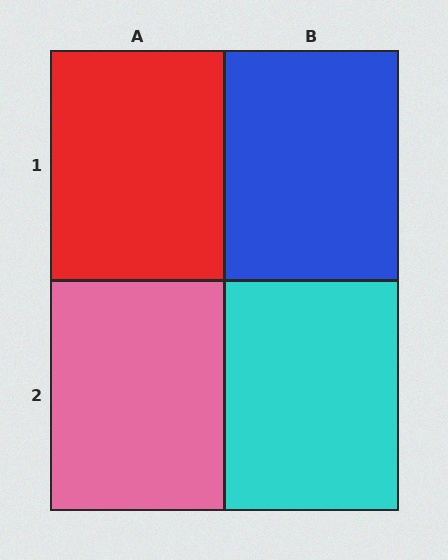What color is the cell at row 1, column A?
Red.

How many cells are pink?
1 cell is pink.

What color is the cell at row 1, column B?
Blue.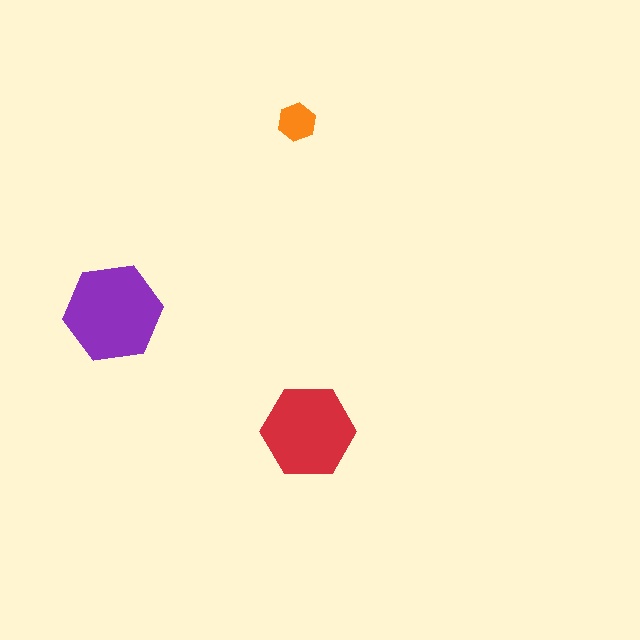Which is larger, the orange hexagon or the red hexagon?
The red one.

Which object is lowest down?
The red hexagon is bottommost.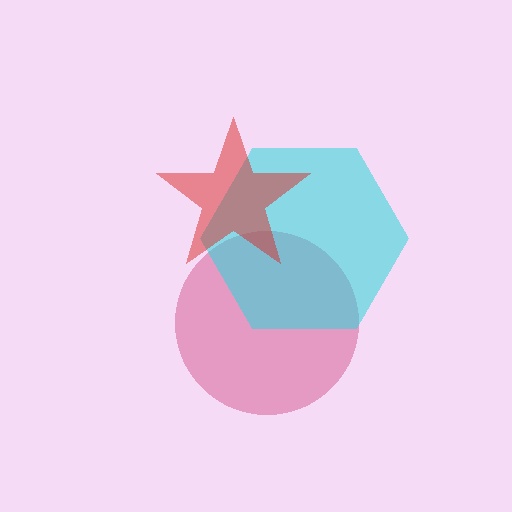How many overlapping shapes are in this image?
There are 3 overlapping shapes in the image.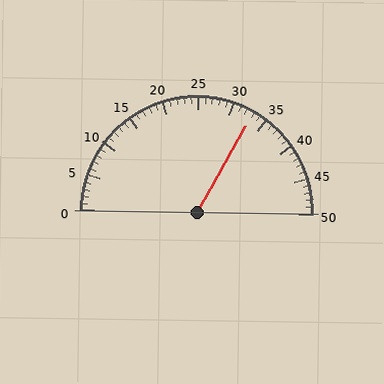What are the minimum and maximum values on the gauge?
The gauge ranges from 0 to 50.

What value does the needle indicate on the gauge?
The needle indicates approximately 33.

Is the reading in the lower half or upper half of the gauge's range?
The reading is in the upper half of the range (0 to 50).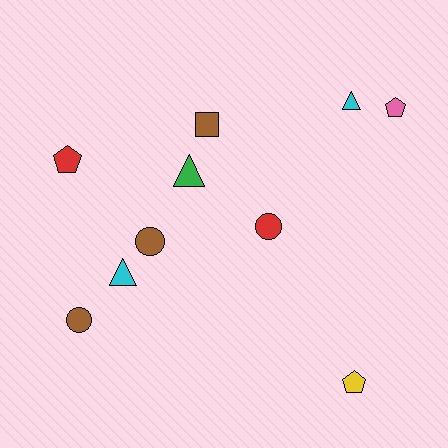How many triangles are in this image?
There are 3 triangles.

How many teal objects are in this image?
There are no teal objects.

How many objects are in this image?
There are 10 objects.